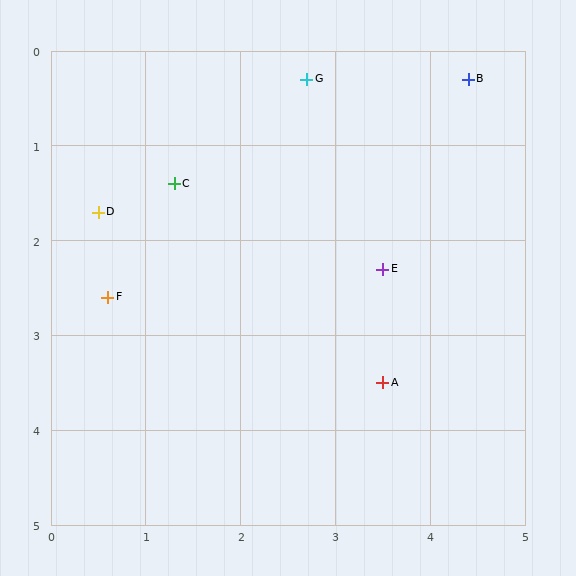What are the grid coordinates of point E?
Point E is at approximately (3.5, 2.3).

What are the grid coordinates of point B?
Point B is at approximately (4.4, 0.3).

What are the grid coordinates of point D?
Point D is at approximately (0.5, 1.7).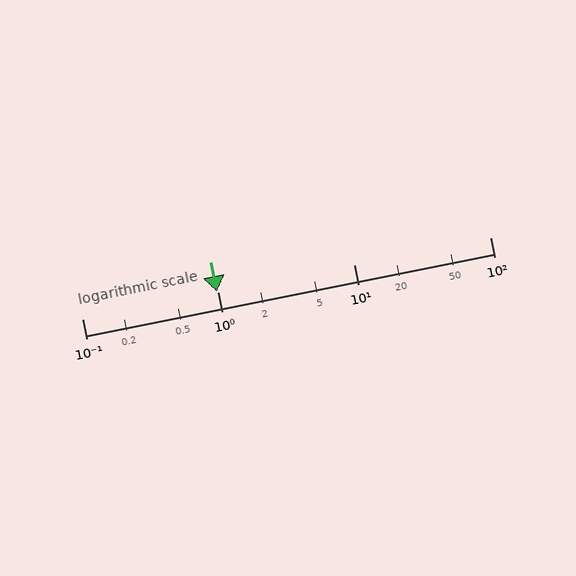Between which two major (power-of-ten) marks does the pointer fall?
The pointer is between 0.1 and 1.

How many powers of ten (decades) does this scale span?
The scale spans 3 decades, from 0.1 to 100.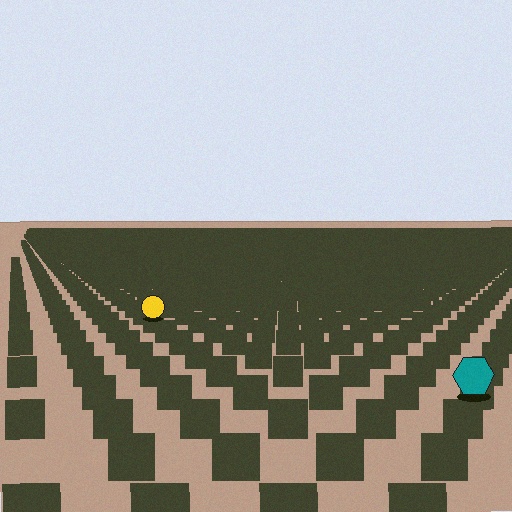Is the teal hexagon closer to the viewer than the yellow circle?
Yes. The teal hexagon is closer — you can tell from the texture gradient: the ground texture is coarser near it.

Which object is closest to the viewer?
The teal hexagon is closest. The texture marks near it are larger and more spread out.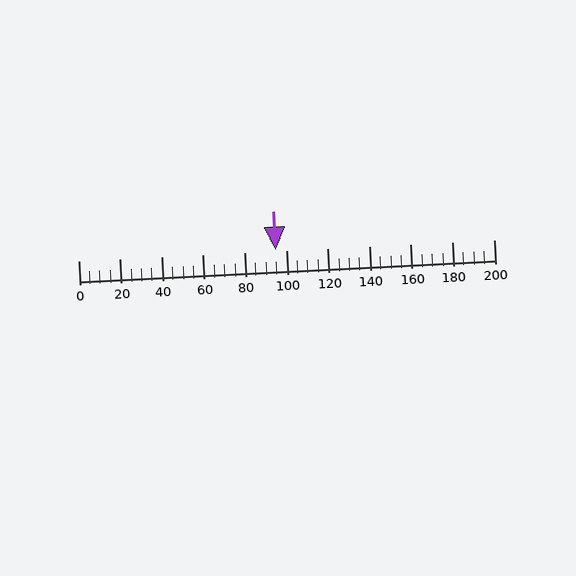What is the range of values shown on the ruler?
The ruler shows values from 0 to 200.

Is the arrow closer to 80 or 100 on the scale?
The arrow is closer to 100.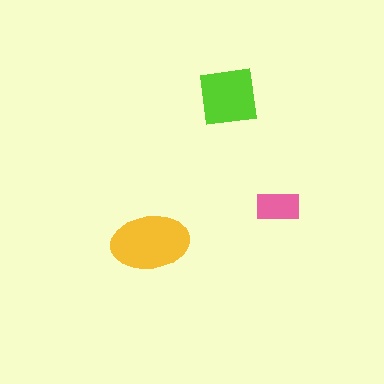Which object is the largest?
The yellow ellipse.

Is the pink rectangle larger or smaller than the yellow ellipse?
Smaller.